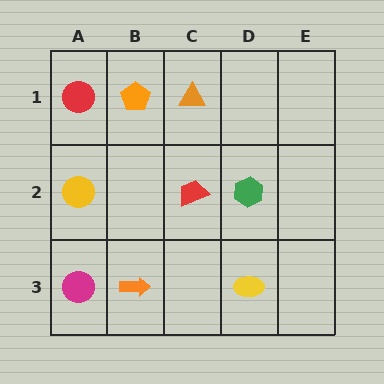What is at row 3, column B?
An orange arrow.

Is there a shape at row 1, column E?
No, that cell is empty.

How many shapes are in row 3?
3 shapes.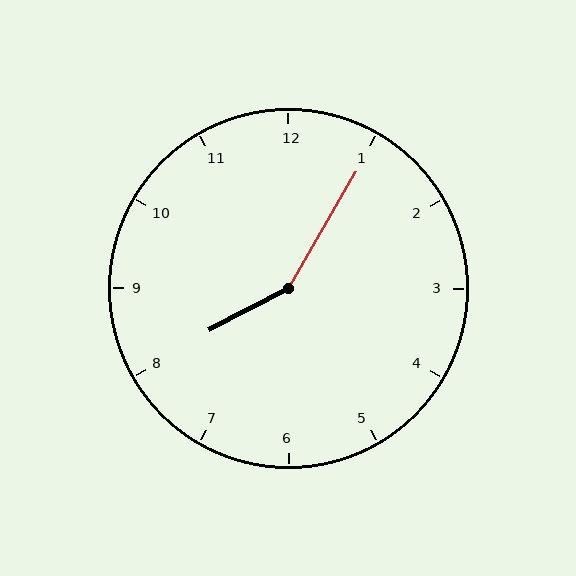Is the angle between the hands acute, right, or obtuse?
It is obtuse.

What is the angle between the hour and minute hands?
Approximately 148 degrees.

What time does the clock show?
8:05.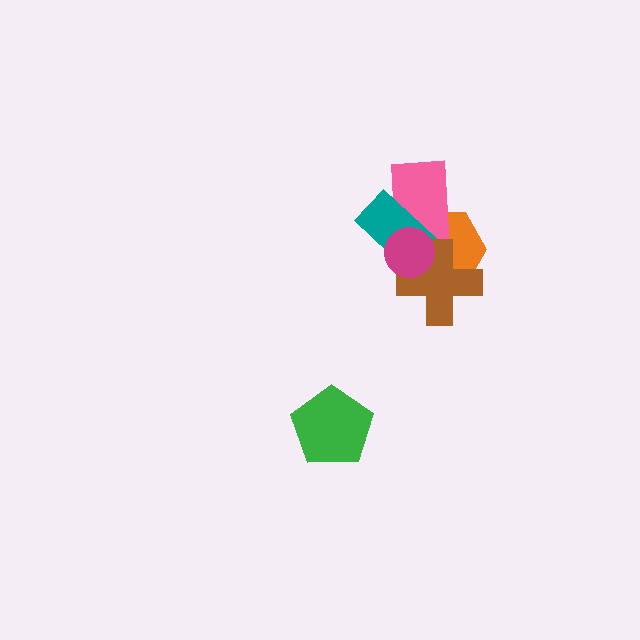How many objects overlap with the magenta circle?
4 objects overlap with the magenta circle.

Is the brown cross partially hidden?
Yes, it is partially covered by another shape.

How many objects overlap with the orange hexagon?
4 objects overlap with the orange hexagon.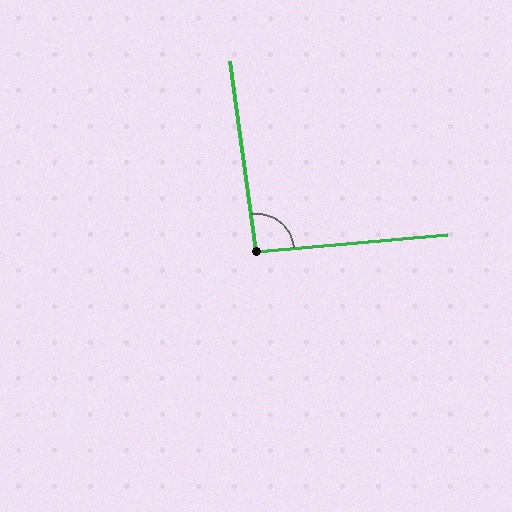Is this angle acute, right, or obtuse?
It is approximately a right angle.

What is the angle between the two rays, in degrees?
Approximately 93 degrees.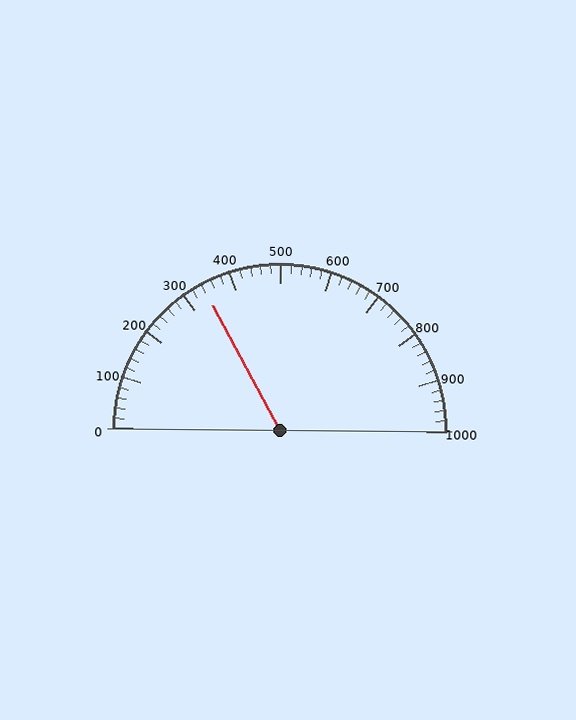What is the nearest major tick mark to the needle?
The nearest major tick mark is 300.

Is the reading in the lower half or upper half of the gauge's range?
The reading is in the lower half of the range (0 to 1000).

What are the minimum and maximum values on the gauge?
The gauge ranges from 0 to 1000.